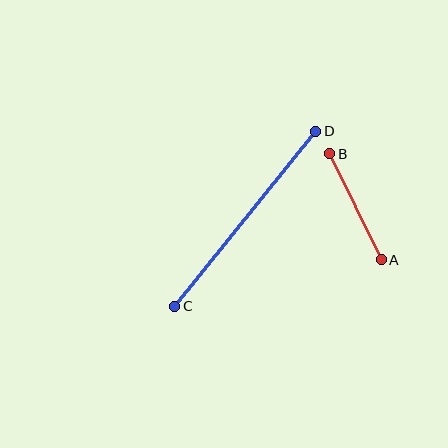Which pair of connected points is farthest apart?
Points C and D are farthest apart.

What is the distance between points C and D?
The distance is approximately 225 pixels.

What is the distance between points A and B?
The distance is approximately 118 pixels.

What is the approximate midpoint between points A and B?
The midpoint is at approximately (356, 207) pixels.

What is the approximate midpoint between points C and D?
The midpoint is at approximately (245, 219) pixels.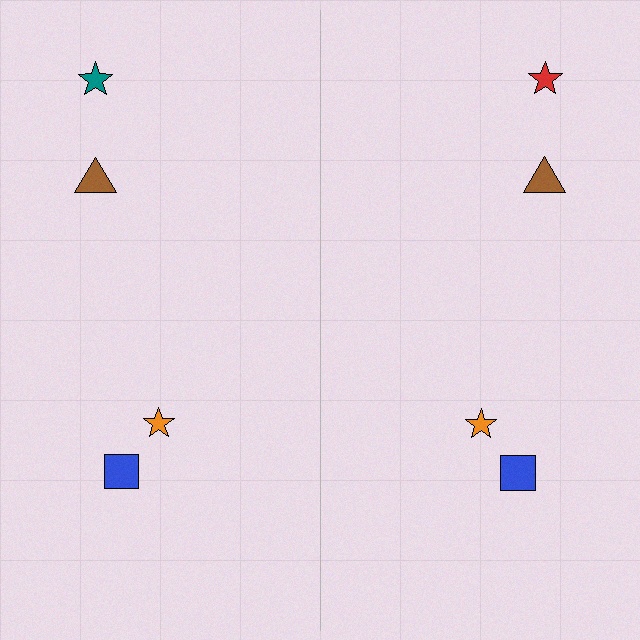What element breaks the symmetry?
The red star on the right side breaks the symmetry — its mirror counterpart is teal.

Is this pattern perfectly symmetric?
No, the pattern is not perfectly symmetric. The red star on the right side breaks the symmetry — its mirror counterpart is teal.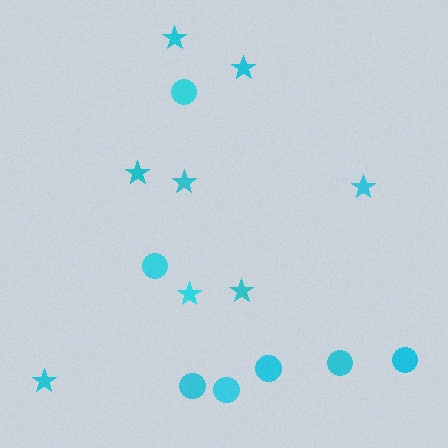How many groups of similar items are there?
There are 2 groups: one group of stars (8) and one group of circles (7).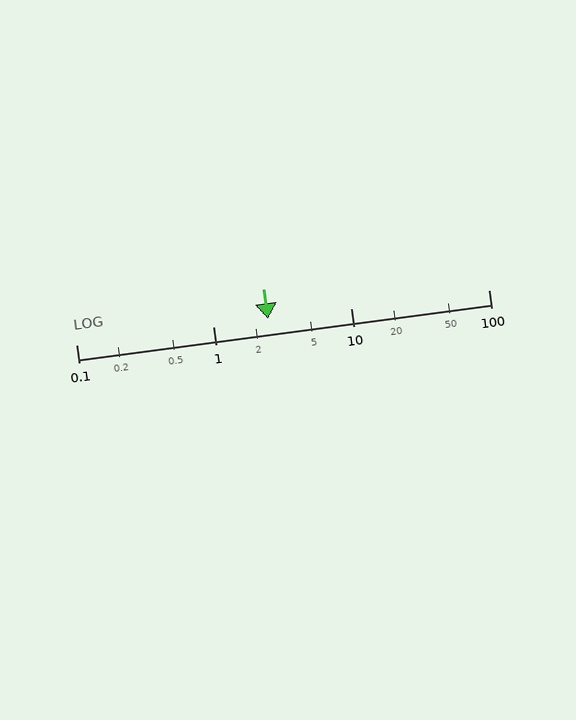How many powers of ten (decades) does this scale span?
The scale spans 3 decades, from 0.1 to 100.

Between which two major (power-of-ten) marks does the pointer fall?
The pointer is between 1 and 10.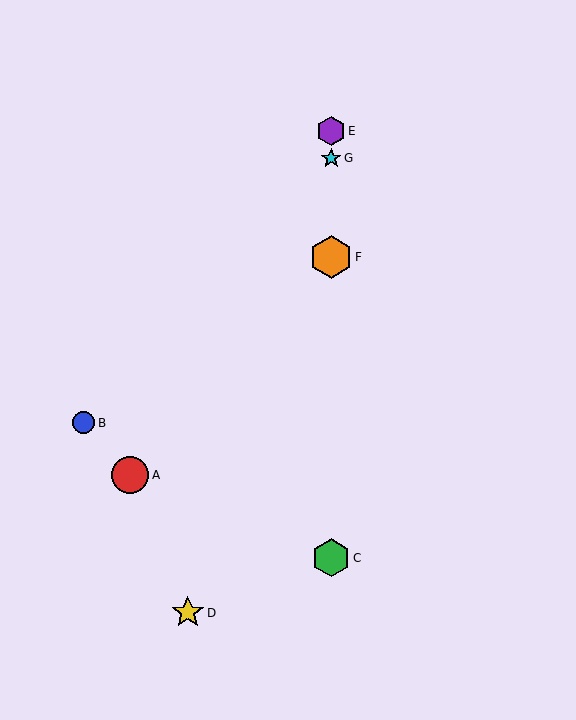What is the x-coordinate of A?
Object A is at x≈130.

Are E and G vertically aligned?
Yes, both are at x≈331.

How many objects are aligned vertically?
4 objects (C, E, F, G) are aligned vertically.